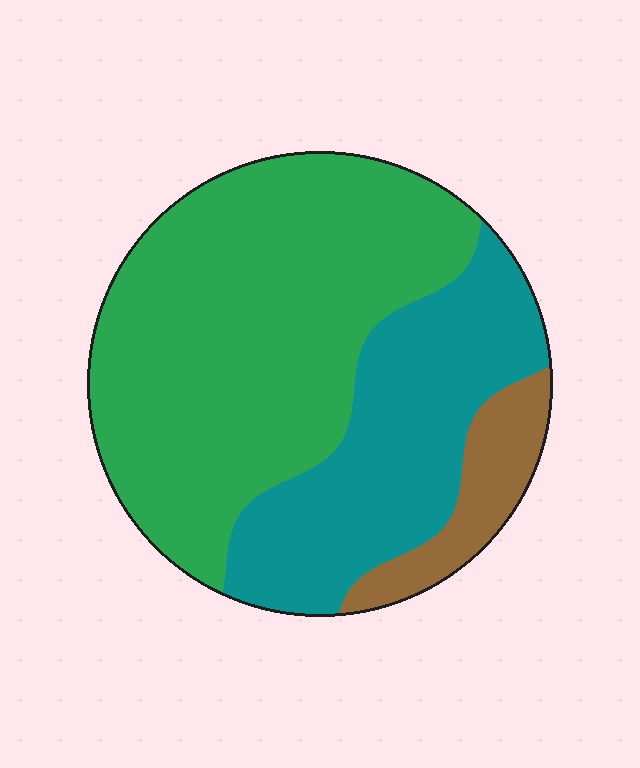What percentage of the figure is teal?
Teal covers about 30% of the figure.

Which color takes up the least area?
Brown, at roughly 10%.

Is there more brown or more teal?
Teal.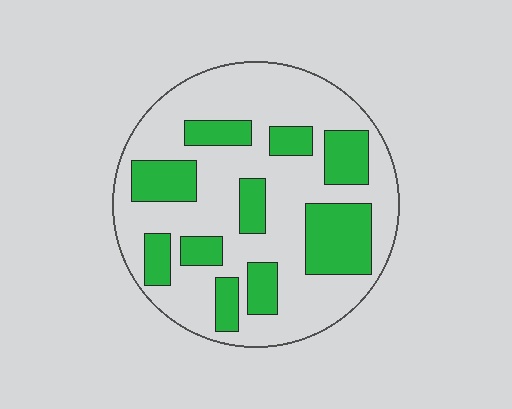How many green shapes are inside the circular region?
10.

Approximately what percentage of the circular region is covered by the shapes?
Approximately 30%.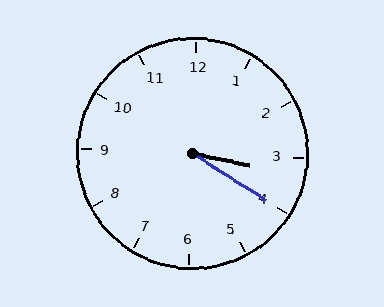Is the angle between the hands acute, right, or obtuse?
It is acute.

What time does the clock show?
3:20.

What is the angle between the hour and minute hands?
Approximately 20 degrees.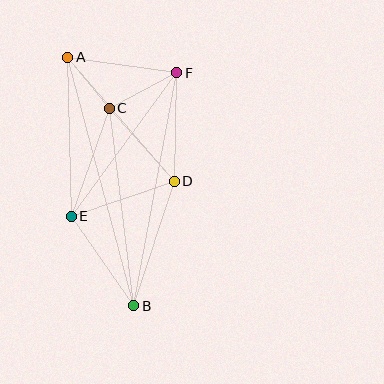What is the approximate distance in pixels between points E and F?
The distance between E and F is approximately 178 pixels.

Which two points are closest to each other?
Points A and C are closest to each other.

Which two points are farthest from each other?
Points A and B are farthest from each other.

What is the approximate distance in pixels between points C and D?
The distance between C and D is approximately 98 pixels.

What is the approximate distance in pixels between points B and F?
The distance between B and F is approximately 237 pixels.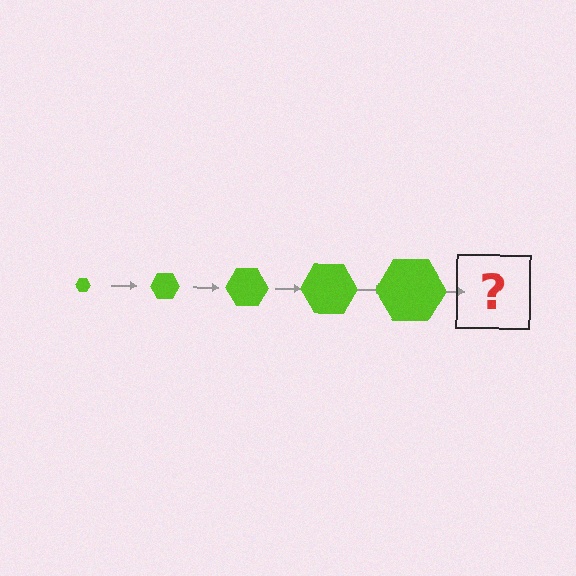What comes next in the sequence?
The next element should be a lime hexagon, larger than the previous one.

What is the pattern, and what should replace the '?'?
The pattern is that the hexagon gets progressively larger each step. The '?' should be a lime hexagon, larger than the previous one.